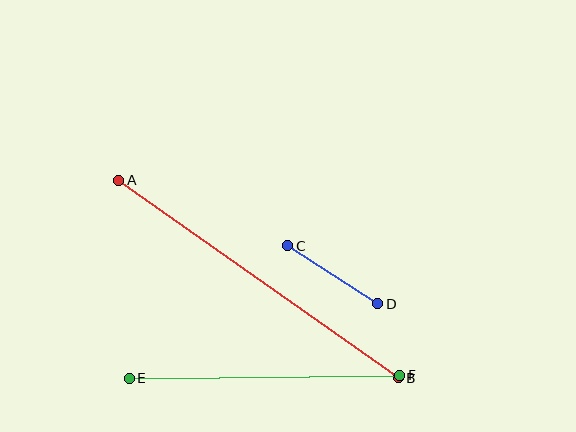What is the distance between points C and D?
The distance is approximately 107 pixels.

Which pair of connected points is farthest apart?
Points A and B are farthest apart.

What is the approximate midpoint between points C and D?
The midpoint is at approximately (333, 275) pixels.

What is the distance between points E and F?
The distance is approximately 271 pixels.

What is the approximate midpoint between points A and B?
The midpoint is at approximately (258, 279) pixels.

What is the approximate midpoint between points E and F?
The midpoint is at approximately (265, 377) pixels.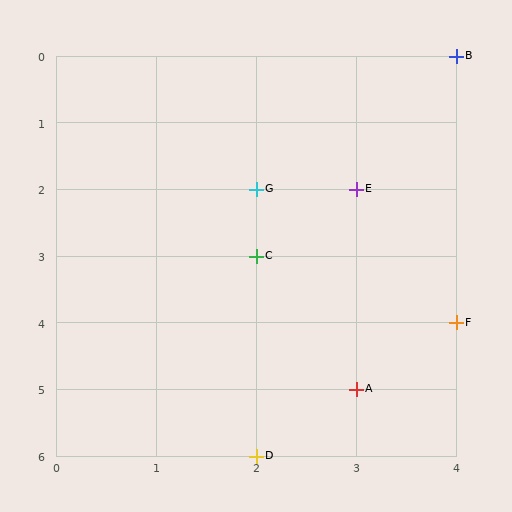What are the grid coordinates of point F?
Point F is at grid coordinates (4, 4).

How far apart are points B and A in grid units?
Points B and A are 1 column and 5 rows apart (about 5.1 grid units diagonally).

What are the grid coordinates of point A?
Point A is at grid coordinates (3, 5).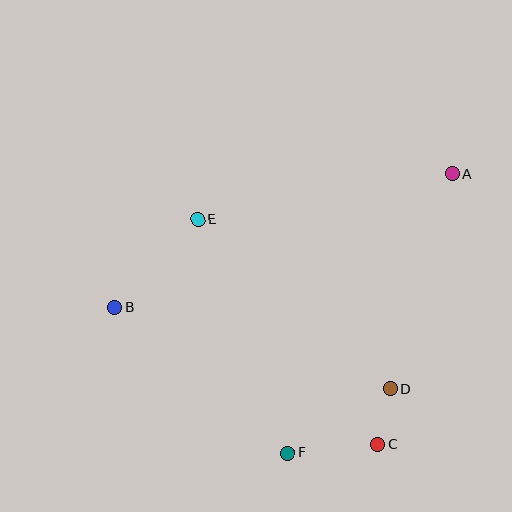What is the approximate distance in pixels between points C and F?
The distance between C and F is approximately 90 pixels.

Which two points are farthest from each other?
Points A and B are farthest from each other.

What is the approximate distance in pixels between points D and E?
The distance between D and E is approximately 257 pixels.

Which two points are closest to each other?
Points C and D are closest to each other.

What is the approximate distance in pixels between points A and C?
The distance between A and C is approximately 281 pixels.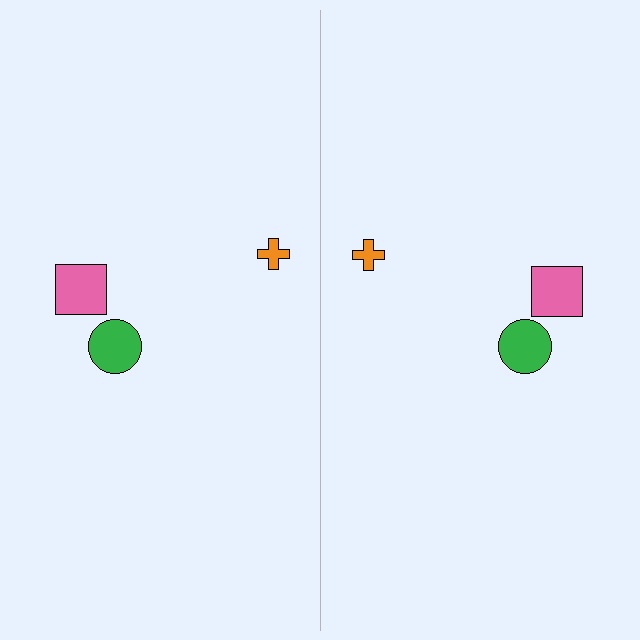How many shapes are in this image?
There are 6 shapes in this image.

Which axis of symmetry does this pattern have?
The pattern has a vertical axis of symmetry running through the center of the image.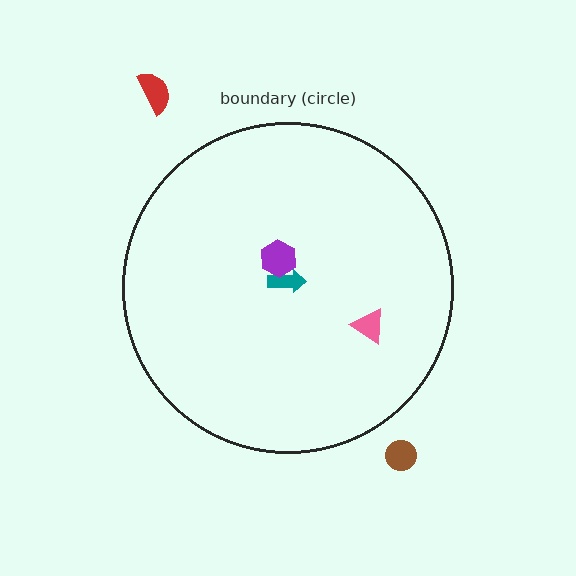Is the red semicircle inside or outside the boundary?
Outside.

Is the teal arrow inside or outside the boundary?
Inside.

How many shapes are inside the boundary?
3 inside, 2 outside.